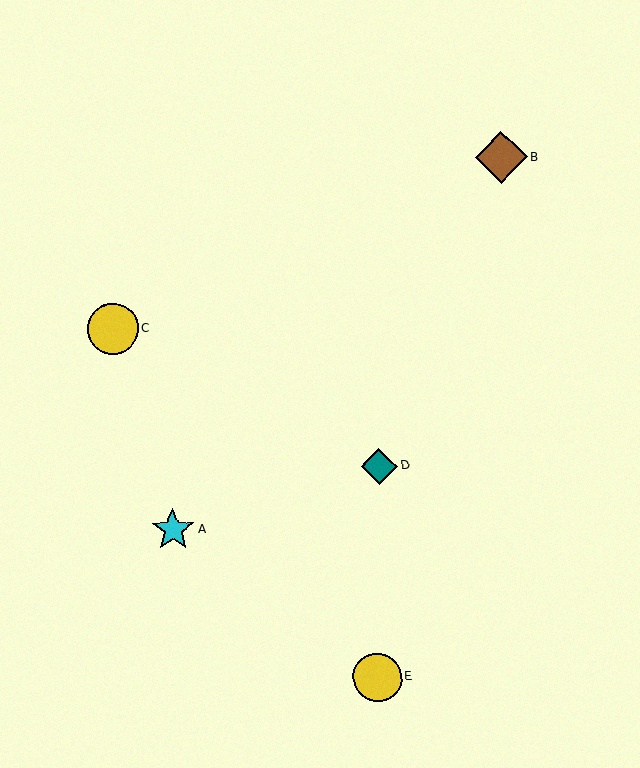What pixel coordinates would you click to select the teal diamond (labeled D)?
Click at (379, 466) to select the teal diamond D.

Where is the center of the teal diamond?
The center of the teal diamond is at (379, 466).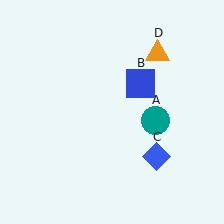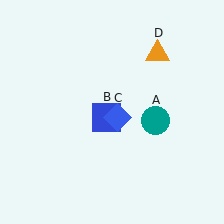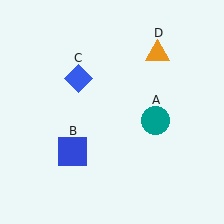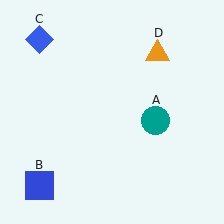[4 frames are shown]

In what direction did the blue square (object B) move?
The blue square (object B) moved down and to the left.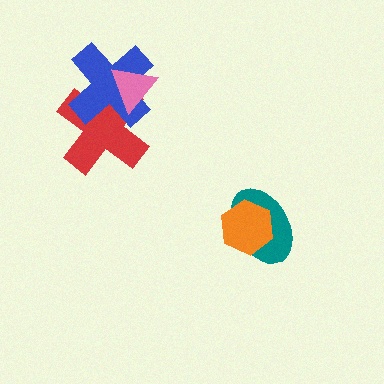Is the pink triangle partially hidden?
No, no other shape covers it.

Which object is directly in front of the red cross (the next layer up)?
The blue cross is directly in front of the red cross.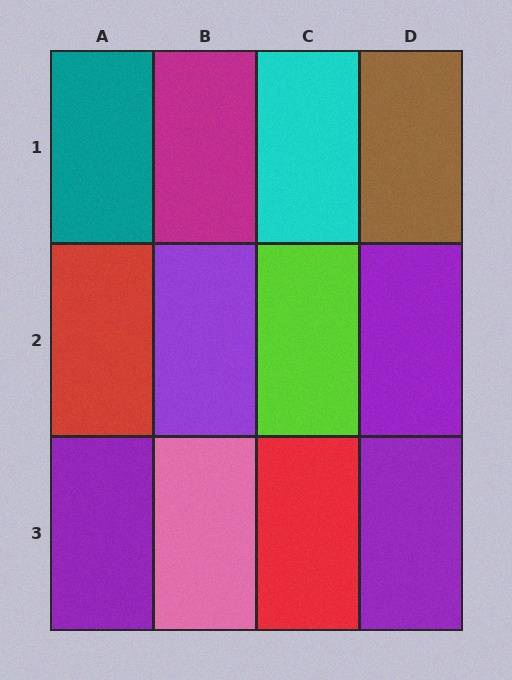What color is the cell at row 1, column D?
Brown.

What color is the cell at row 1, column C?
Cyan.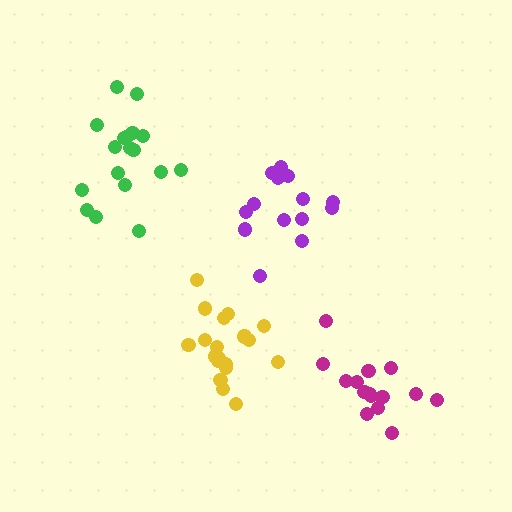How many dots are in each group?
Group 1: 18 dots, Group 2: 15 dots, Group 3: 19 dots, Group 4: 14 dots (66 total).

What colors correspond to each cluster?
The clusters are colored: green, magenta, yellow, purple.